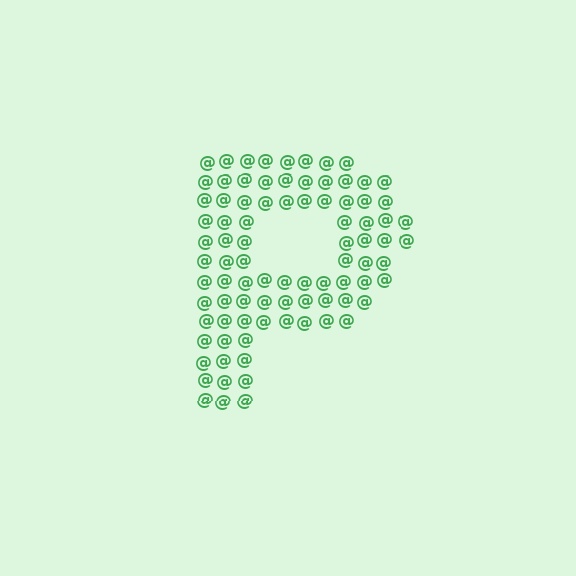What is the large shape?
The large shape is the letter P.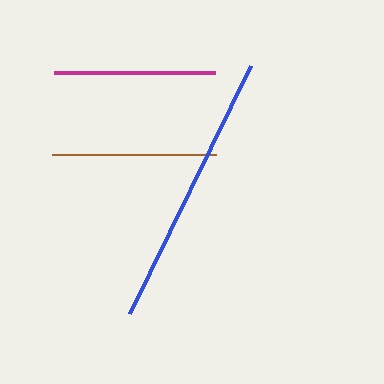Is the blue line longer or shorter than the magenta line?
The blue line is longer than the magenta line.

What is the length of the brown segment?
The brown segment is approximately 164 pixels long.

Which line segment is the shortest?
The magenta line is the shortest at approximately 161 pixels.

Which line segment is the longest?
The blue line is the longest at approximately 277 pixels.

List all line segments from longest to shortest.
From longest to shortest: blue, brown, magenta.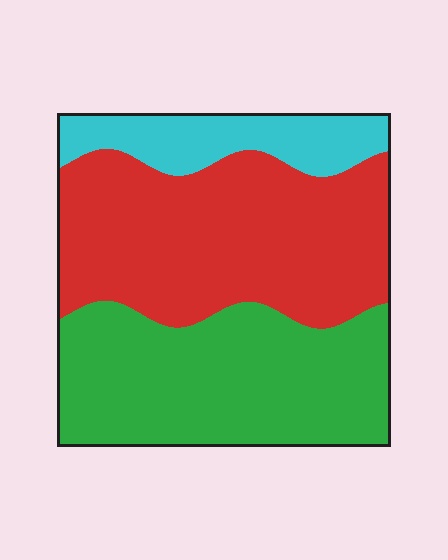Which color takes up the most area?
Red, at roughly 45%.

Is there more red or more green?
Red.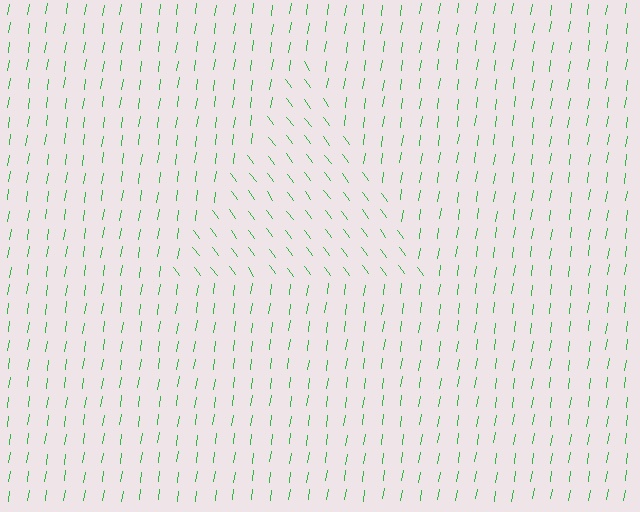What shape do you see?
I see a triangle.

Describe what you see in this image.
The image is filled with small green line segments. A triangle region in the image has lines oriented differently from the surrounding lines, creating a visible texture boundary.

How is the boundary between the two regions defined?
The boundary is defined purely by a change in line orientation (approximately 45 degrees difference). All lines are the same color and thickness.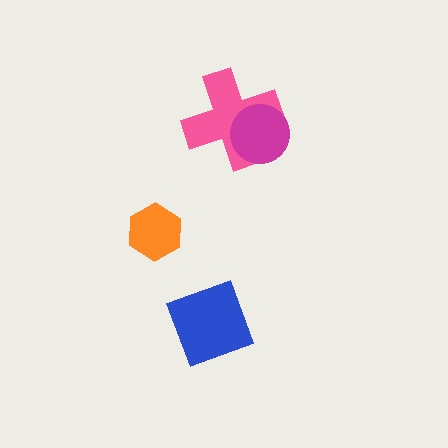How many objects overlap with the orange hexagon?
0 objects overlap with the orange hexagon.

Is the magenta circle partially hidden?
No, no other shape covers it.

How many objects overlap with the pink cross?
1 object overlaps with the pink cross.